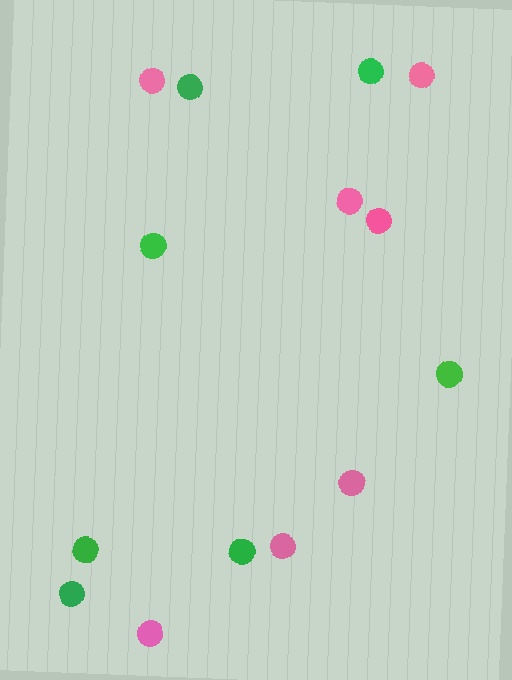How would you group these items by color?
There are 2 groups: one group of pink circles (7) and one group of green circles (7).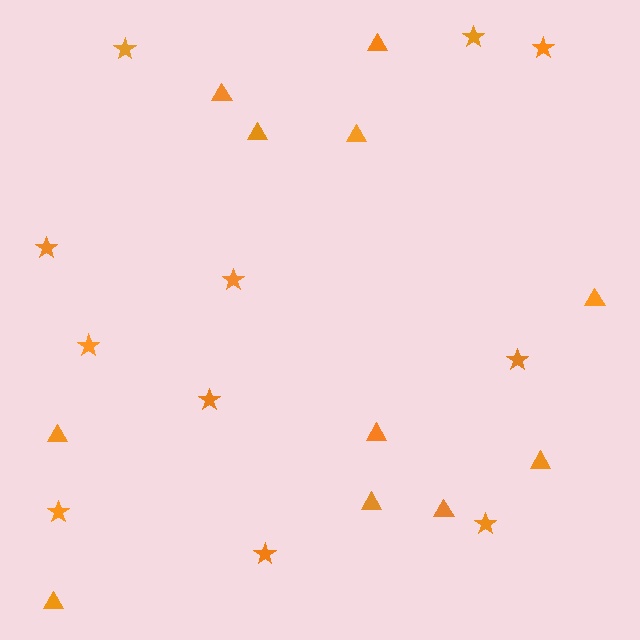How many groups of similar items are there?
There are 2 groups: one group of stars (11) and one group of triangles (11).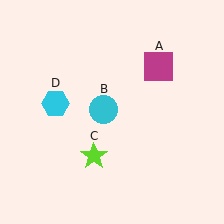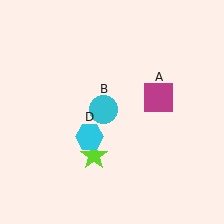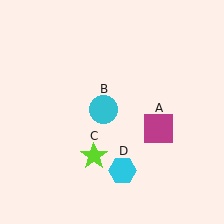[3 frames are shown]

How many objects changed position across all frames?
2 objects changed position: magenta square (object A), cyan hexagon (object D).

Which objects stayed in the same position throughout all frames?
Cyan circle (object B) and lime star (object C) remained stationary.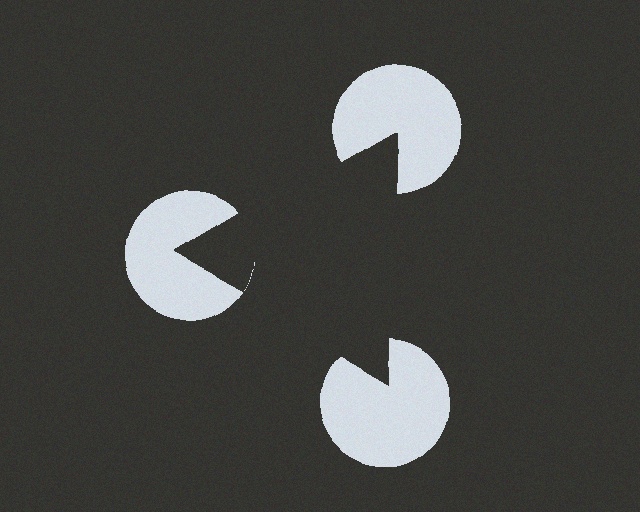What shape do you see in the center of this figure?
An illusory triangle — its edges are inferred from the aligned wedge cuts in the pac-man discs, not physically drawn.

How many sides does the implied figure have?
3 sides.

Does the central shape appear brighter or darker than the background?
It typically appears slightly darker than the background, even though no actual brightness change is drawn.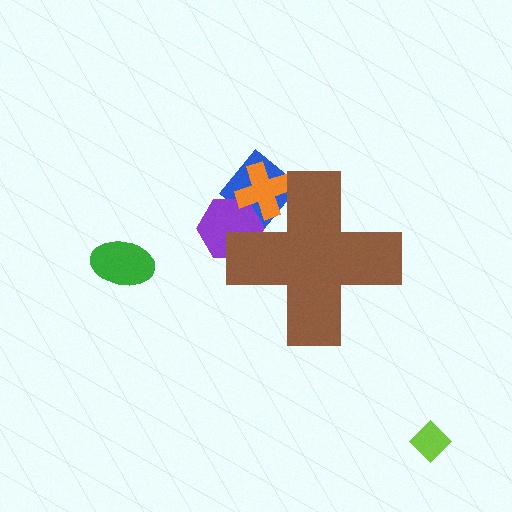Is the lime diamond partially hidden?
No, the lime diamond is fully visible.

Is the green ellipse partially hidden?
No, the green ellipse is fully visible.